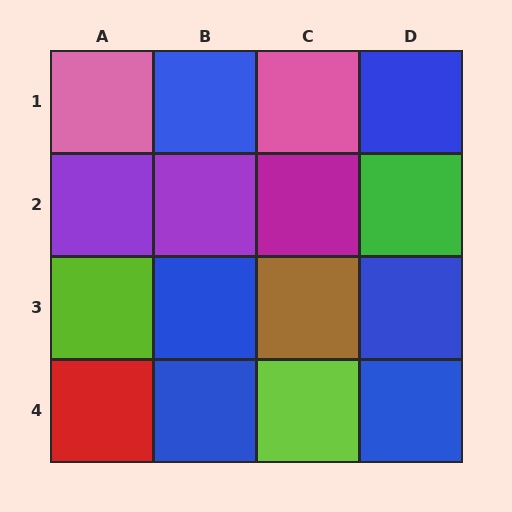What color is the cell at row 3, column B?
Blue.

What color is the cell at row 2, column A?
Purple.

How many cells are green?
1 cell is green.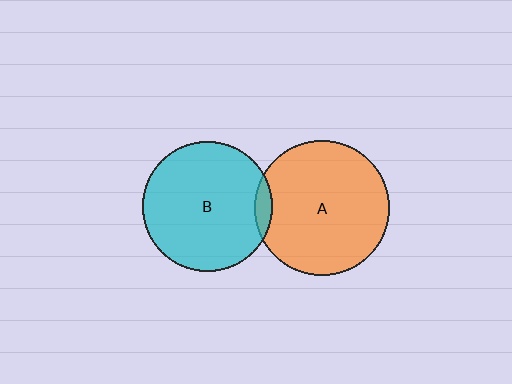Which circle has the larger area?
Circle A (orange).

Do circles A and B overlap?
Yes.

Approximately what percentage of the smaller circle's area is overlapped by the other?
Approximately 5%.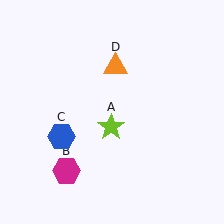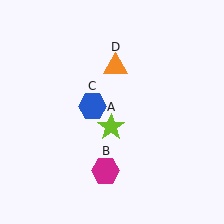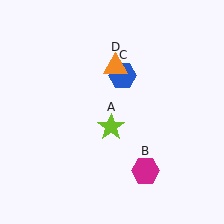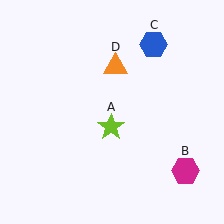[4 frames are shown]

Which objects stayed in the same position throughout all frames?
Lime star (object A) and orange triangle (object D) remained stationary.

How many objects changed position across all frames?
2 objects changed position: magenta hexagon (object B), blue hexagon (object C).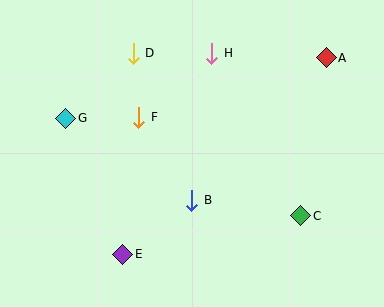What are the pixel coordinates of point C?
Point C is at (301, 216).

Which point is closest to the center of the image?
Point B at (192, 200) is closest to the center.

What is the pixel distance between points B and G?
The distance between B and G is 150 pixels.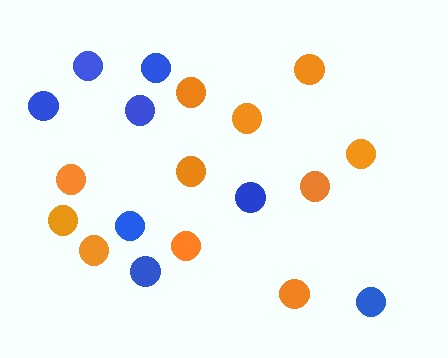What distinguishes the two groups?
There are 2 groups: one group of orange circles (11) and one group of blue circles (8).